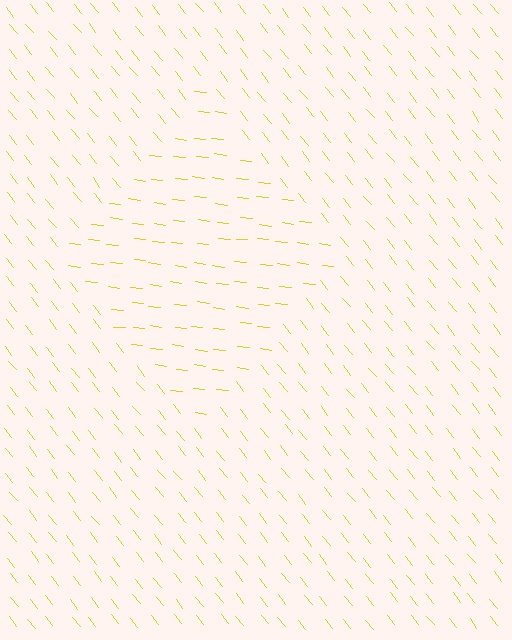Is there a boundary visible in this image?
Yes, there is a texture boundary formed by a change in line orientation.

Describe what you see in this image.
The image is filled with small yellow line segments. A diamond region in the image has lines oriented differently from the surrounding lines, creating a visible texture boundary.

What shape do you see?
I see a diamond.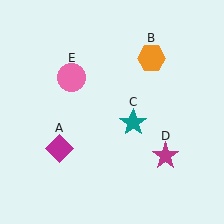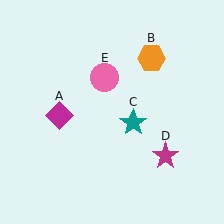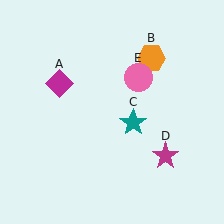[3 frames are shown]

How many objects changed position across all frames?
2 objects changed position: magenta diamond (object A), pink circle (object E).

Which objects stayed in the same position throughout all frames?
Orange hexagon (object B) and teal star (object C) and magenta star (object D) remained stationary.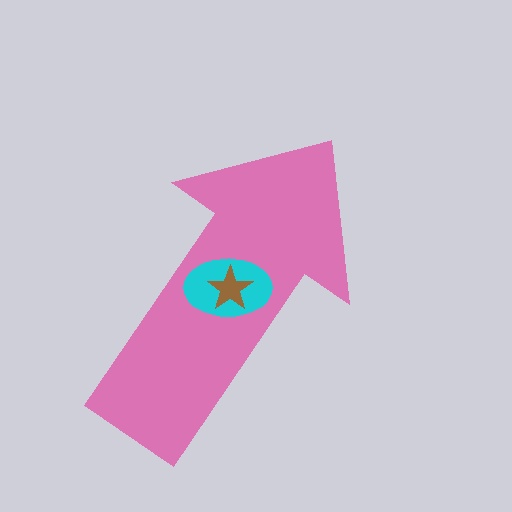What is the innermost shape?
The brown star.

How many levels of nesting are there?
3.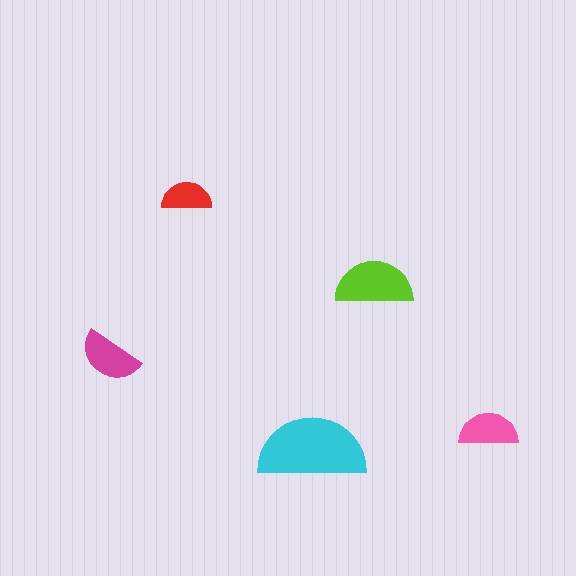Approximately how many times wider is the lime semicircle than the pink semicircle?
About 1.5 times wider.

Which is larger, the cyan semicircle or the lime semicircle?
The cyan one.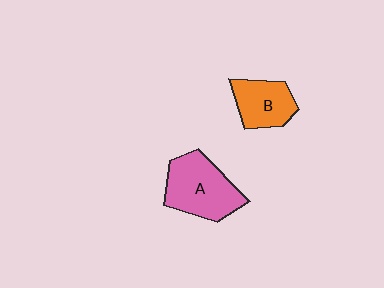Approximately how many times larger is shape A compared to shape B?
Approximately 1.5 times.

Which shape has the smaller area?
Shape B (orange).